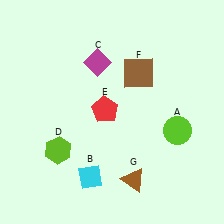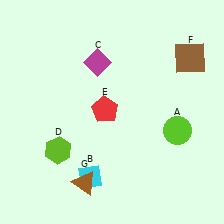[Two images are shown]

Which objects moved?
The objects that moved are: the brown square (F), the brown triangle (G).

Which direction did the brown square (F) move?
The brown square (F) moved right.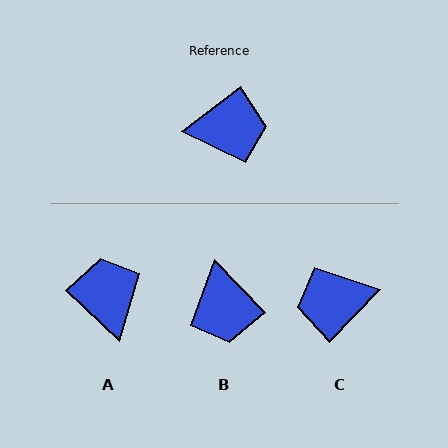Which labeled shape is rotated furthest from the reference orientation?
C, about 172 degrees away.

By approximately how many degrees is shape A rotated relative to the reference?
Approximately 100 degrees counter-clockwise.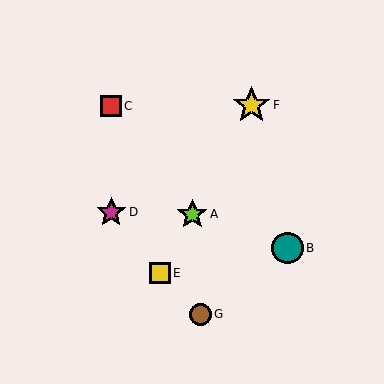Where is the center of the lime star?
The center of the lime star is at (192, 214).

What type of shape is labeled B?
Shape B is a teal circle.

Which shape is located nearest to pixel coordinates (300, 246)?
The teal circle (labeled B) at (287, 248) is nearest to that location.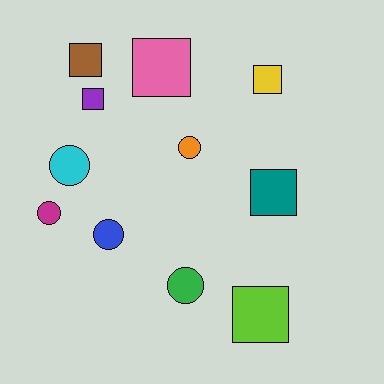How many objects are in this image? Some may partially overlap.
There are 11 objects.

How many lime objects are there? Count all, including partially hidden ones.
There is 1 lime object.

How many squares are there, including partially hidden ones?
There are 6 squares.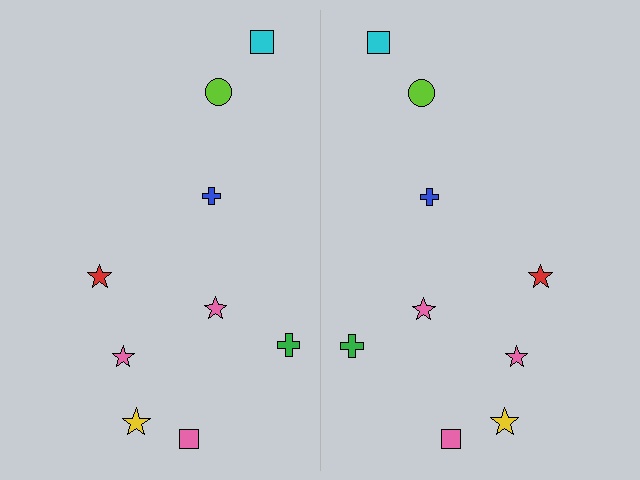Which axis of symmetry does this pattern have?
The pattern has a vertical axis of symmetry running through the center of the image.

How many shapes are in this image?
There are 18 shapes in this image.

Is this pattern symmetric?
Yes, this pattern has bilateral (reflection) symmetry.